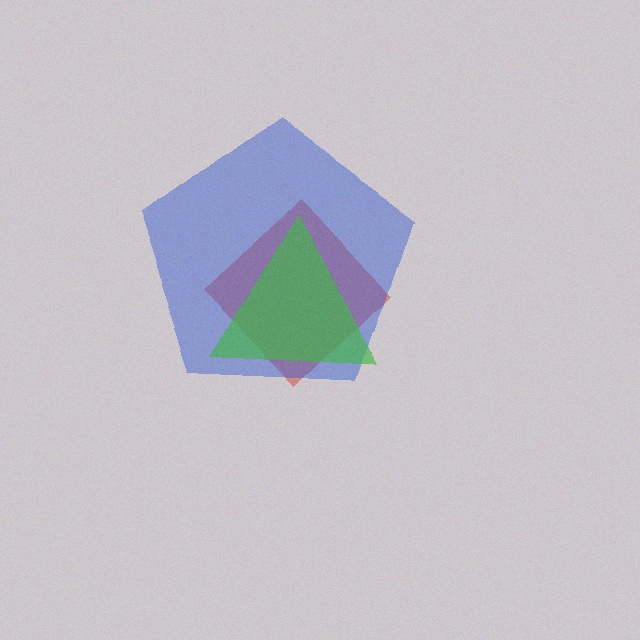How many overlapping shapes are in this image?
There are 3 overlapping shapes in the image.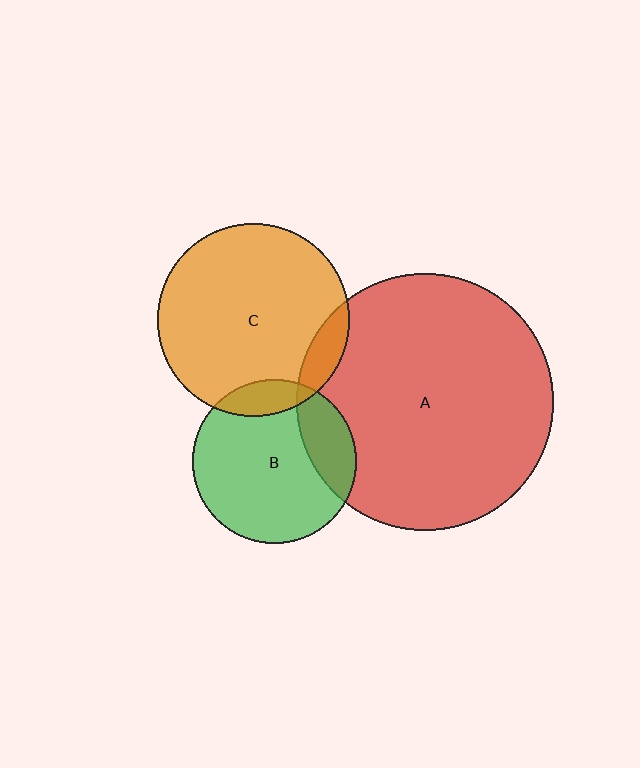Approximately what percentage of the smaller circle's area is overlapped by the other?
Approximately 10%.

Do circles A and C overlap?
Yes.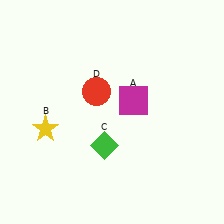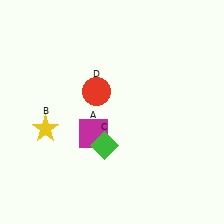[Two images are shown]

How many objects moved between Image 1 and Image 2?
1 object moved between the two images.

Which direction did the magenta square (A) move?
The magenta square (A) moved left.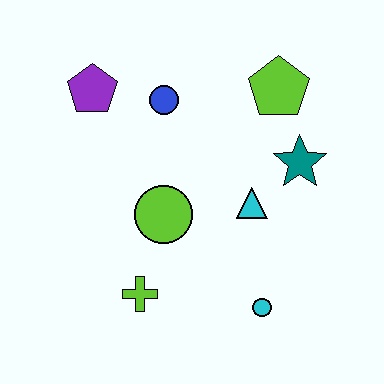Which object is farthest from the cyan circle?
The purple pentagon is farthest from the cyan circle.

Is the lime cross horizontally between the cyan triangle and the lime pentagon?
No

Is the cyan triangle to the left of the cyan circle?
Yes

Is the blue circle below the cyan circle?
No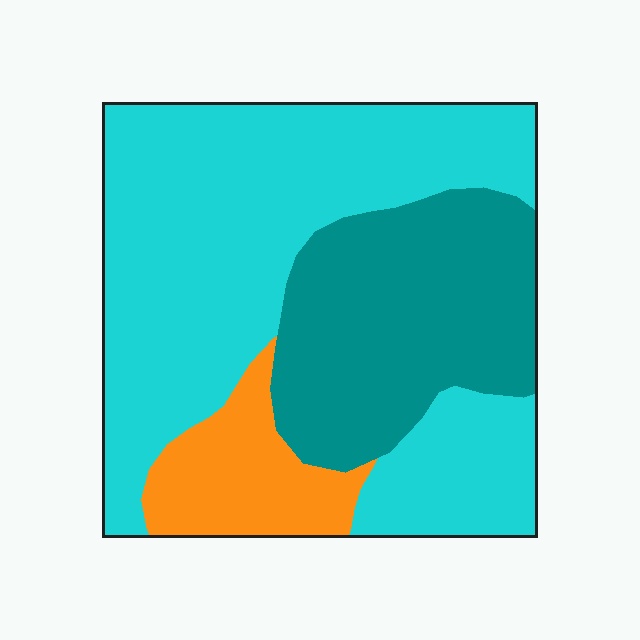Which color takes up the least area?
Orange, at roughly 10%.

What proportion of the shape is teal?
Teal covers 30% of the shape.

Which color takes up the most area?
Cyan, at roughly 60%.